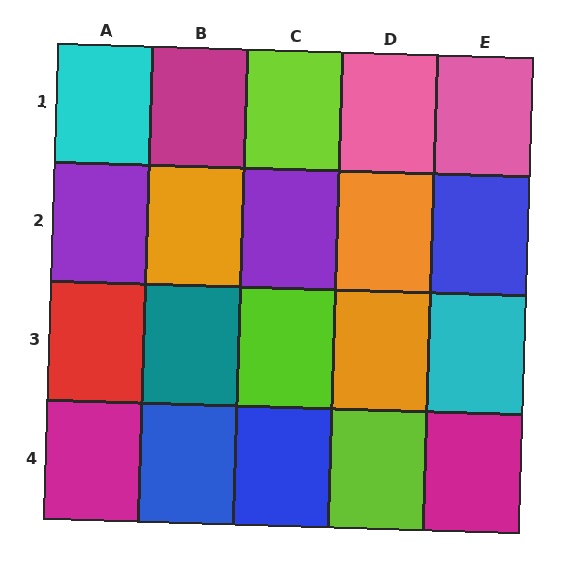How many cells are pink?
2 cells are pink.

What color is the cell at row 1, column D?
Pink.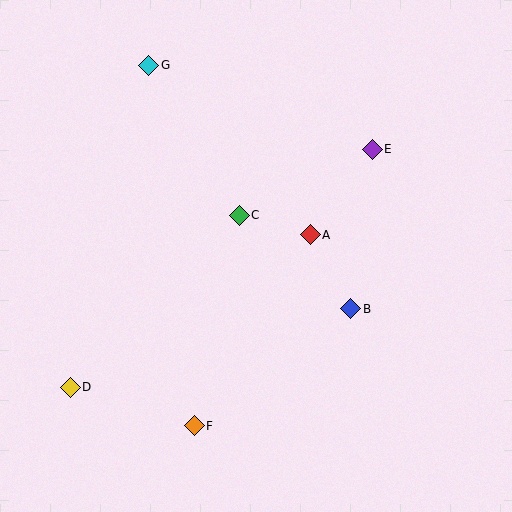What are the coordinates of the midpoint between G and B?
The midpoint between G and B is at (250, 187).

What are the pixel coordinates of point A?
Point A is at (310, 235).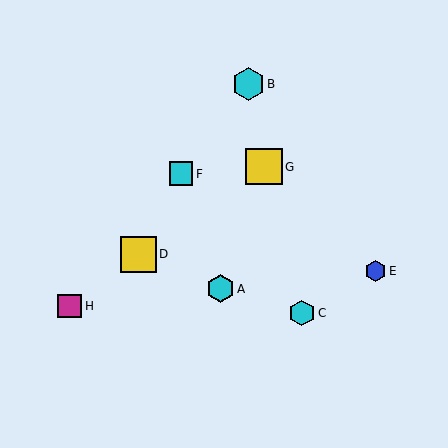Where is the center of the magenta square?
The center of the magenta square is at (70, 306).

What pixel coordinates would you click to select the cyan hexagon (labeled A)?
Click at (220, 289) to select the cyan hexagon A.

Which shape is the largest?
The yellow square (labeled G) is the largest.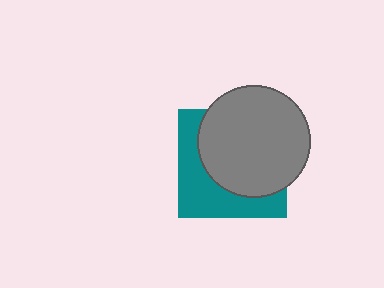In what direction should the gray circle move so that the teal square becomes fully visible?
The gray circle should move toward the upper-right. That is the shortest direction to clear the overlap and leave the teal square fully visible.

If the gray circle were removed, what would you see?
You would see the complete teal square.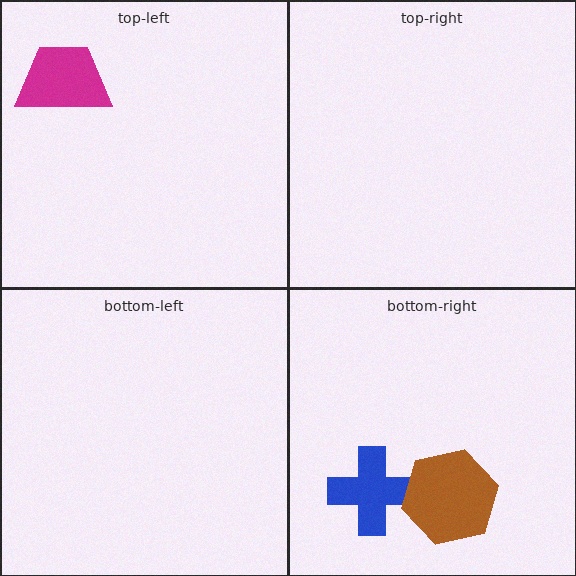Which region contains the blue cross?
The bottom-right region.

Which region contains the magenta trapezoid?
The top-left region.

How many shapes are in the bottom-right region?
2.